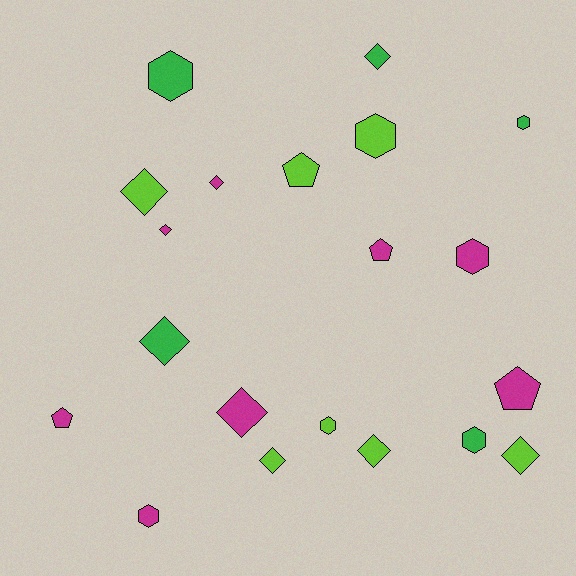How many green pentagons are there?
There are no green pentagons.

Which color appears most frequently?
Magenta, with 8 objects.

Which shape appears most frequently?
Diamond, with 9 objects.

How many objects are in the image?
There are 20 objects.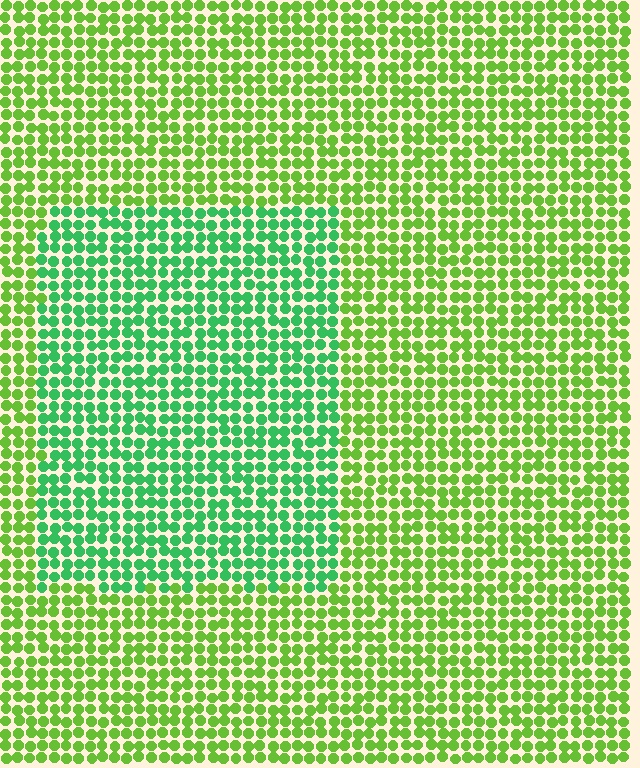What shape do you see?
I see a rectangle.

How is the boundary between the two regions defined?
The boundary is defined purely by a slight shift in hue (about 40 degrees). Spacing, size, and orientation are identical on both sides.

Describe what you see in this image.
The image is filled with small lime elements in a uniform arrangement. A rectangle-shaped region is visible where the elements are tinted to a slightly different hue, forming a subtle color boundary.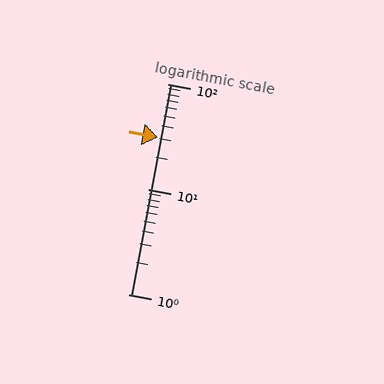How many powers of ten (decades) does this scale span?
The scale spans 2 decades, from 1 to 100.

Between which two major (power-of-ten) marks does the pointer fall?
The pointer is between 10 and 100.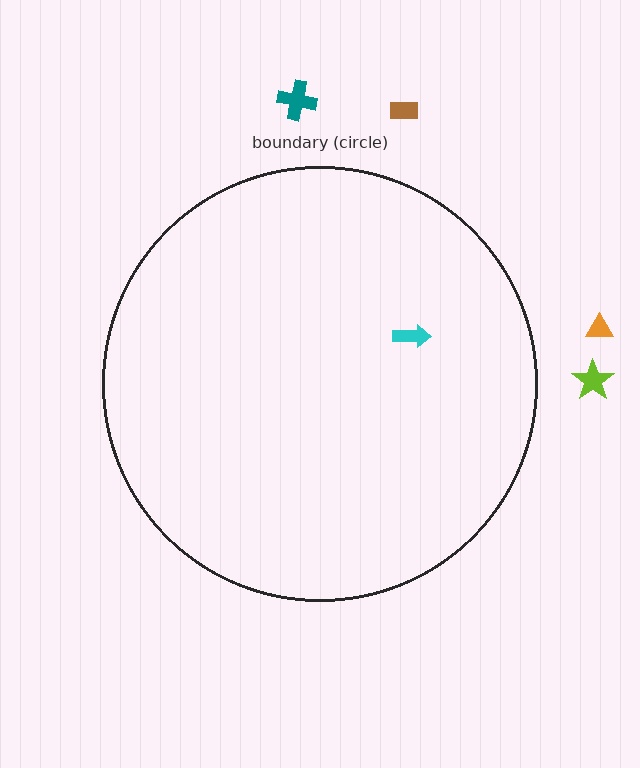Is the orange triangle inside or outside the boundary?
Outside.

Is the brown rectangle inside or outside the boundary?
Outside.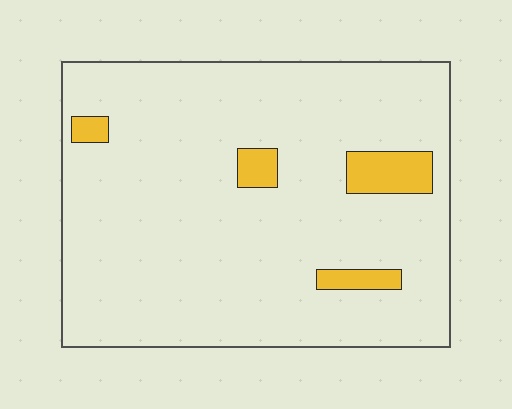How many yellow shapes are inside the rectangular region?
4.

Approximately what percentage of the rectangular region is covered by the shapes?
Approximately 5%.